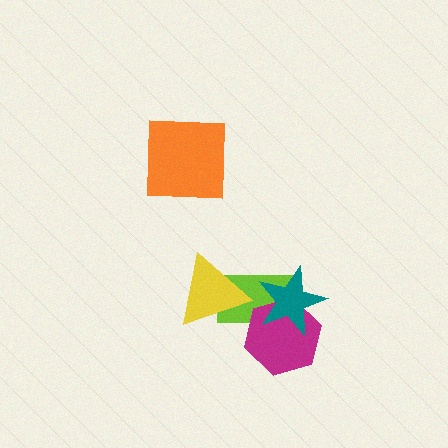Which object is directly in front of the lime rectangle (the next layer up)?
The magenta hexagon is directly in front of the lime rectangle.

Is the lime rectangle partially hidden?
Yes, it is partially covered by another shape.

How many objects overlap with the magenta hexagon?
2 objects overlap with the magenta hexagon.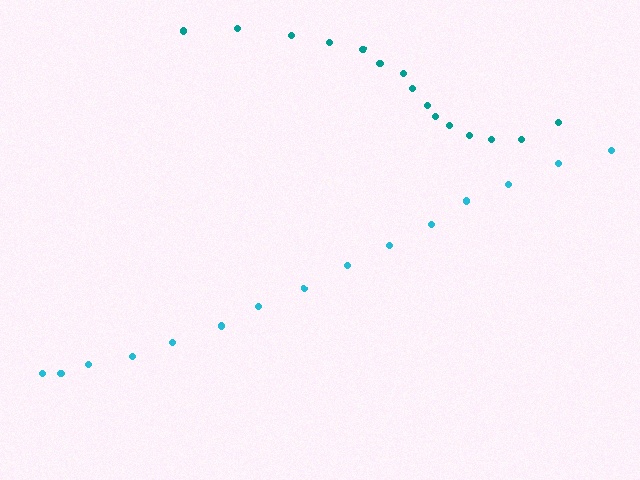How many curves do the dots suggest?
There are 2 distinct paths.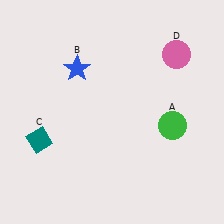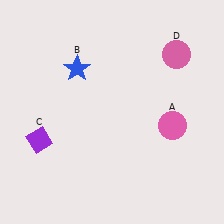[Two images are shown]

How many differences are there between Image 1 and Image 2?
There are 2 differences between the two images.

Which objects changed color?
A changed from green to pink. C changed from teal to purple.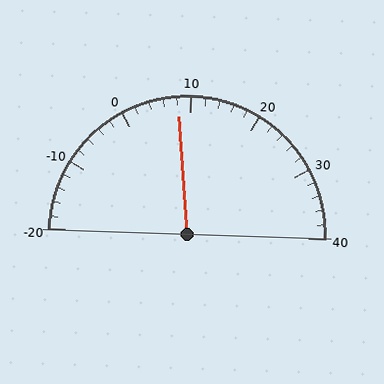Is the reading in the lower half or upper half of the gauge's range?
The reading is in the lower half of the range (-20 to 40).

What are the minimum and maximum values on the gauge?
The gauge ranges from -20 to 40.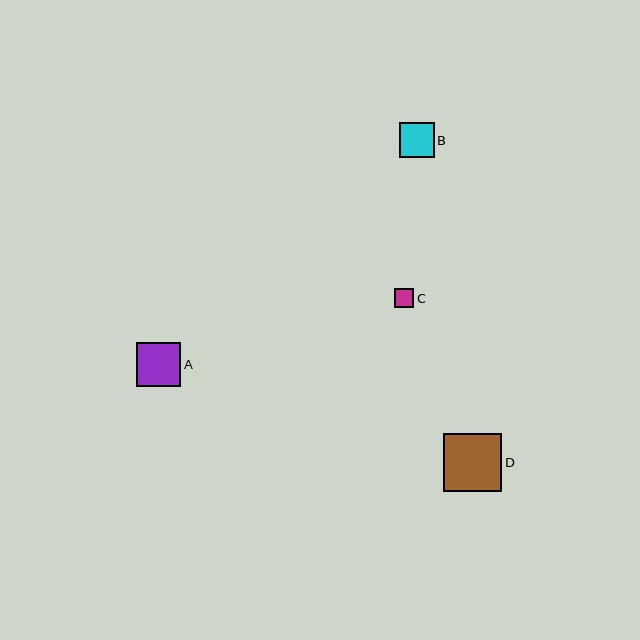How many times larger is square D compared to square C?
Square D is approximately 3.1 times the size of square C.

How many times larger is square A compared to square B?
Square A is approximately 1.3 times the size of square B.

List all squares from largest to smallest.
From largest to smallest: D, A, B, C.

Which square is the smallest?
Square C is the smallest with a size of approximately 19 pixels.